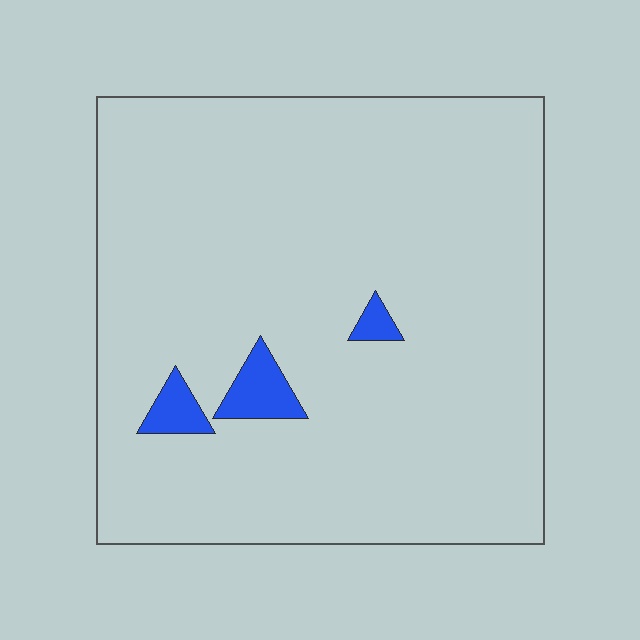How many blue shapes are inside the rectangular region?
3.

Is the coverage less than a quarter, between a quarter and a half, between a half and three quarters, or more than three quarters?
Less than a quarter.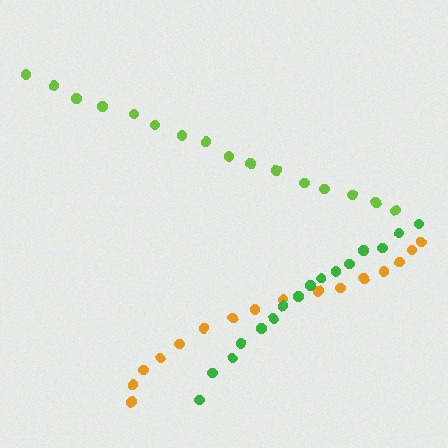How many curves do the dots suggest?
There are 3 distinct paths.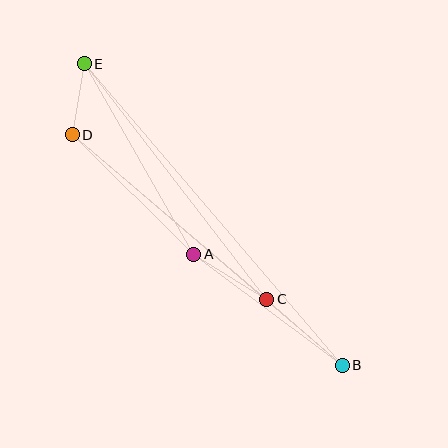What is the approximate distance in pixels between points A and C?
The distance between A and C is approximately 86 pixels.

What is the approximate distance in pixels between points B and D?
The distance between B and D is approximately 355 pixels.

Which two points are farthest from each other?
Points B and E are farthest from each other.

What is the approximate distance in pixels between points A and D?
The distance between A and D is approximately 170 pixels.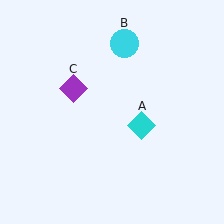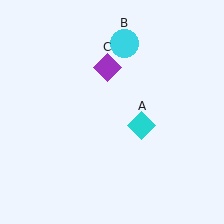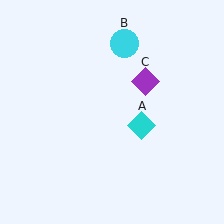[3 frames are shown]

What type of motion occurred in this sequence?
The purple diamond (object C) rotated clockwise around the center of the scene.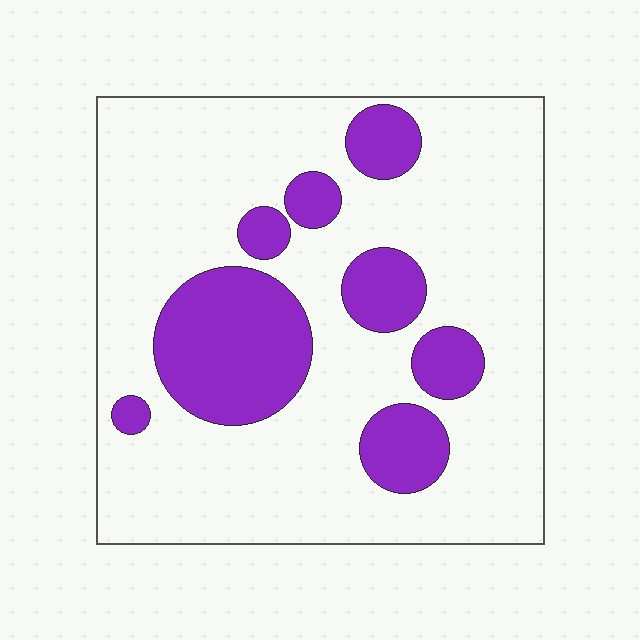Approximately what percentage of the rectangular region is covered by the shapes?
Approximately 25%.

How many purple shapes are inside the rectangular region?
8.